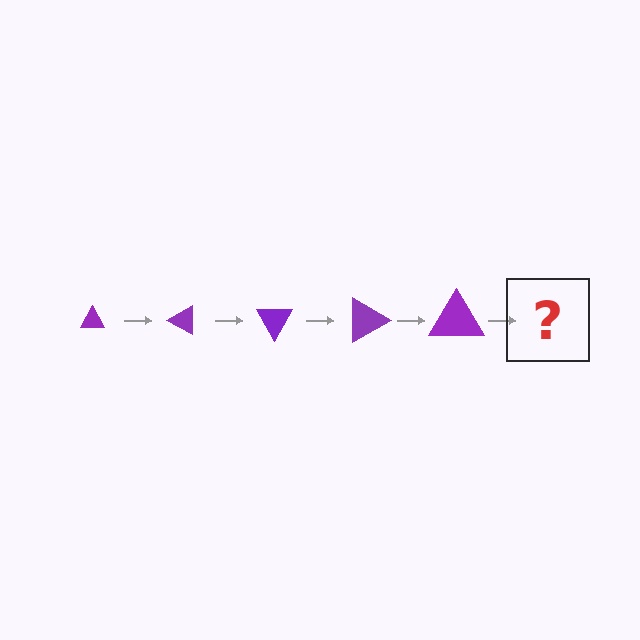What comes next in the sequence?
The next element should be a triangle, larger than the previous one and rotated 150 degrees from the start.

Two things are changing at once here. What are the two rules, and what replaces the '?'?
The two rules are that the triangle grows larger each step and it rotates 30 degrees each step. The '?' should be a triangle, larger than the previous one and rotated 150 degrees from the start.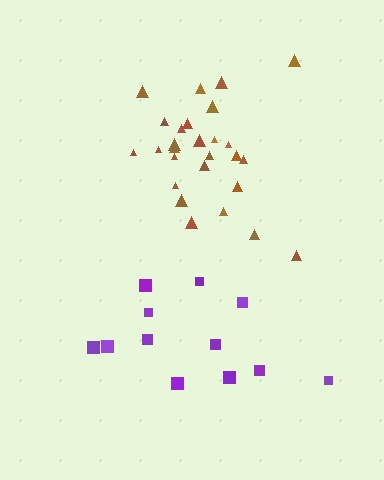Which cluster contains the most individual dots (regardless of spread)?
Brown (27).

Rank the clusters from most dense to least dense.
brown, purple.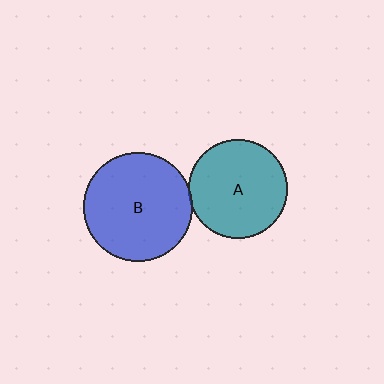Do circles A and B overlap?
Yes.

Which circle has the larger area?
Circle B (blue).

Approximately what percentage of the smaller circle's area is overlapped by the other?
Approximately 5%.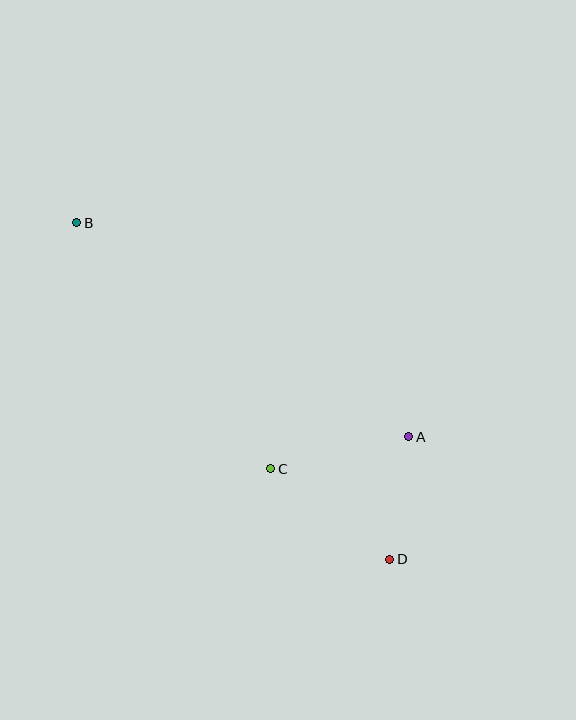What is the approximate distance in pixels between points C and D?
The distance between C and D is approximately 150 pixels.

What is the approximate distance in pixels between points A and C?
The distance between A and C is approximately 142 pixels.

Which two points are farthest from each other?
Points B and D are farthest from each other.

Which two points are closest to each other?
Points A and D are closest to each other.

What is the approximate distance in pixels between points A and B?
The distance between A and B is approximately 395 pixels.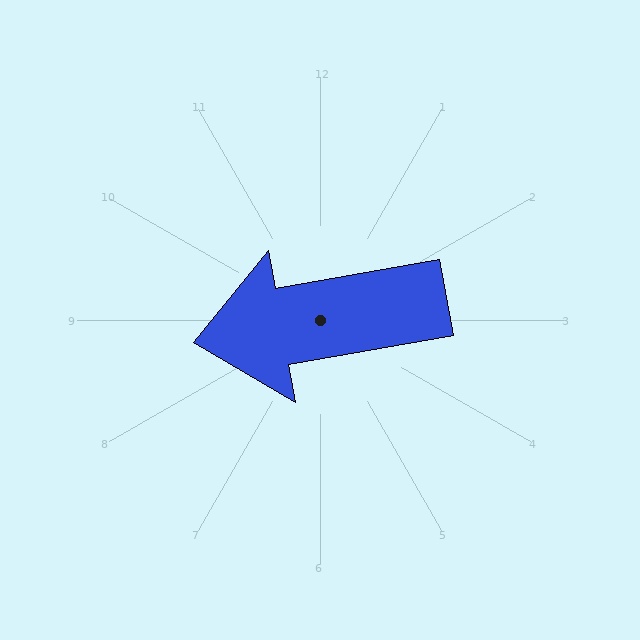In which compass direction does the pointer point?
West.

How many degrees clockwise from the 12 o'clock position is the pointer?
Approximately 260 degrees.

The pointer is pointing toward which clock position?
Roughly 9 o'clock.